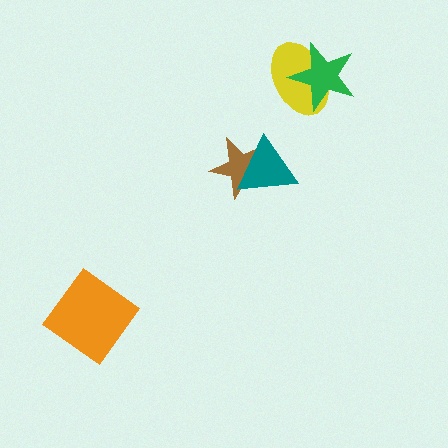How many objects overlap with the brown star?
1 object overlaps with the brown star.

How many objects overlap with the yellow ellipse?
1 object overlaps with the yellow ellipse.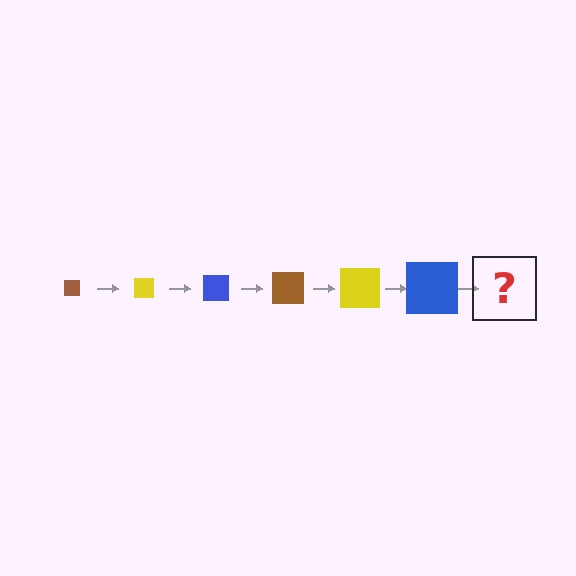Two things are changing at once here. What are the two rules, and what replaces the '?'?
The two rules are that the square grows larger each step and the color cycles through brown, yellow, and blue. The '?' should be a brown square, larger than the previous one.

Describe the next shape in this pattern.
It should be a brown square, larger than the previous one.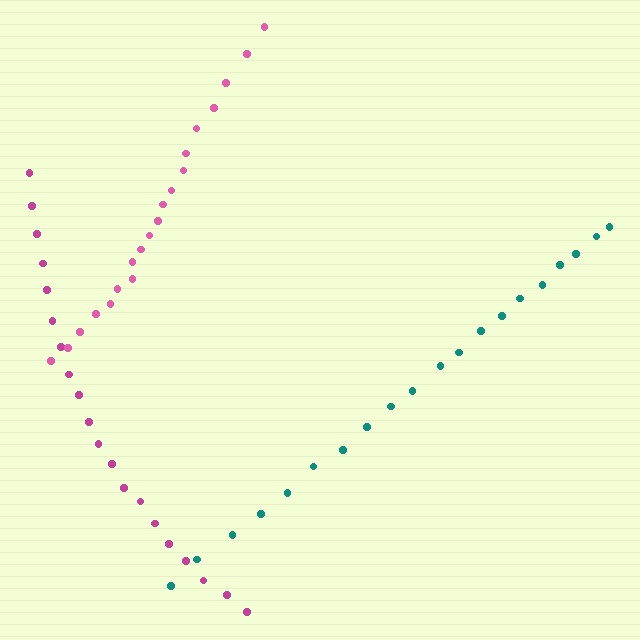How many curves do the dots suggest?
There are 3 distinct paths.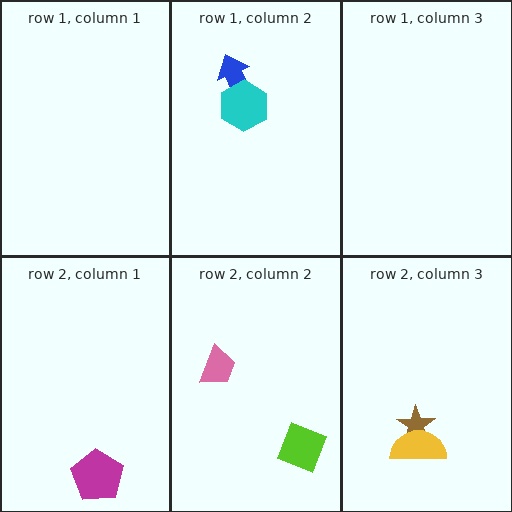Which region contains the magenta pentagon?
The row 2, column 1 region.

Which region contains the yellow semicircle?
The row 2, column 3 region.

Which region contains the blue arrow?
The row 1, column 2 region.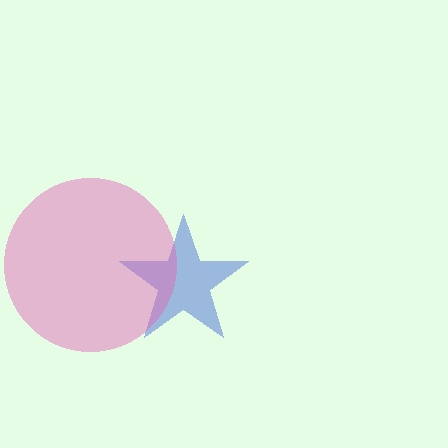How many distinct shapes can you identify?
There are 2 distinct shapes: a blue star, a pink circle.